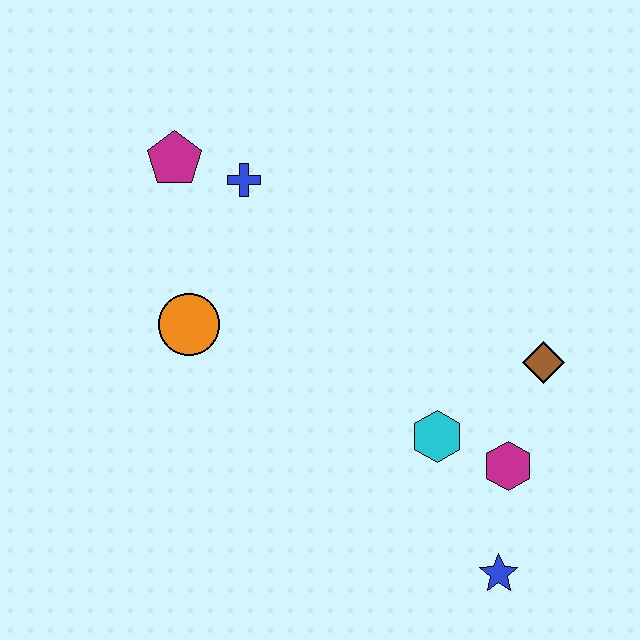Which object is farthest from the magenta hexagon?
The magenta pentagon is farthest from the magenta hexagon.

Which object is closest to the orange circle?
The blue cross is closest to the orange circle.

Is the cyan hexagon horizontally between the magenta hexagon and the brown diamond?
No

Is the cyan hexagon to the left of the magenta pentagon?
No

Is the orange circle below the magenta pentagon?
Yes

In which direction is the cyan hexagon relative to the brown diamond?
The cyan hexagon is to the left of the brown diamond.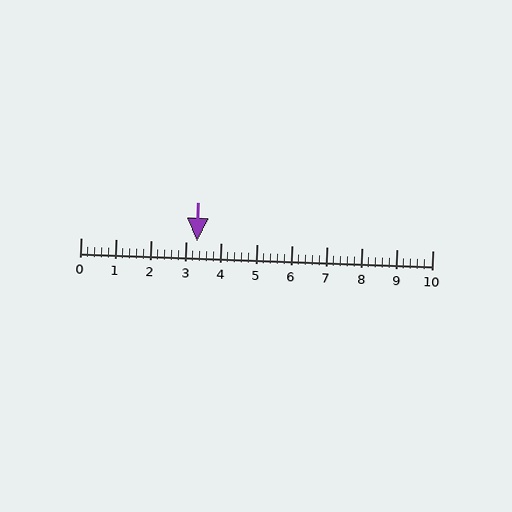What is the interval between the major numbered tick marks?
The major tick marks are spaced 1 units apart.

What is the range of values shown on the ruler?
The ruler shows values from 0 to 10.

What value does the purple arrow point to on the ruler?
The purple arrow points to approximately 3.3.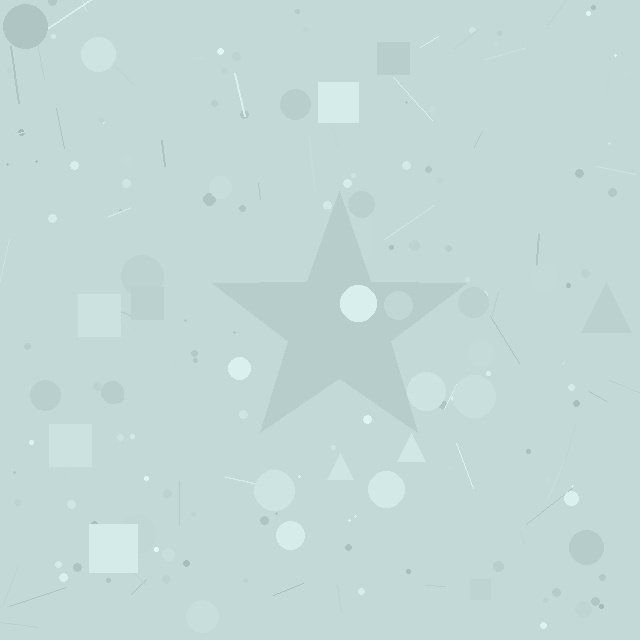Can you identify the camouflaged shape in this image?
The camouflaged shape is a star.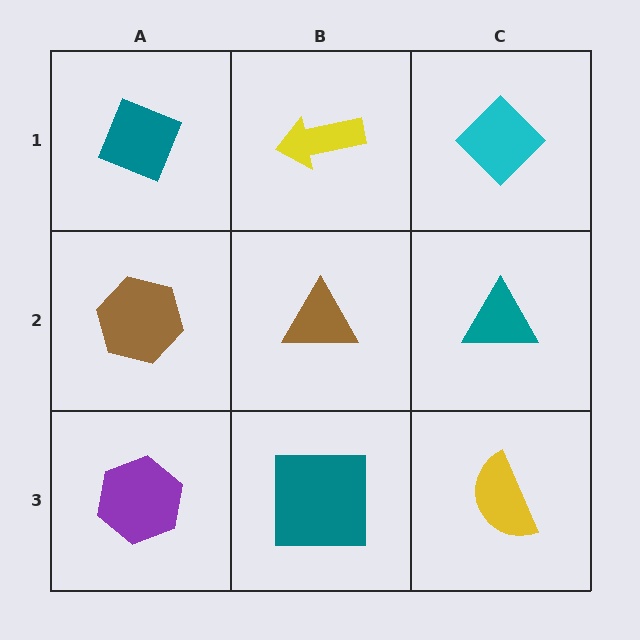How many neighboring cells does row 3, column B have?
3.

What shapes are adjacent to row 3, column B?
A brown triangle (row 2, column B), a purple hexagon (row 3, column A), a yellow semicircle (row 3, column C).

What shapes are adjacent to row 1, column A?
A brown hexagon (row 2, column A), a yellow arrow (row 1, column B).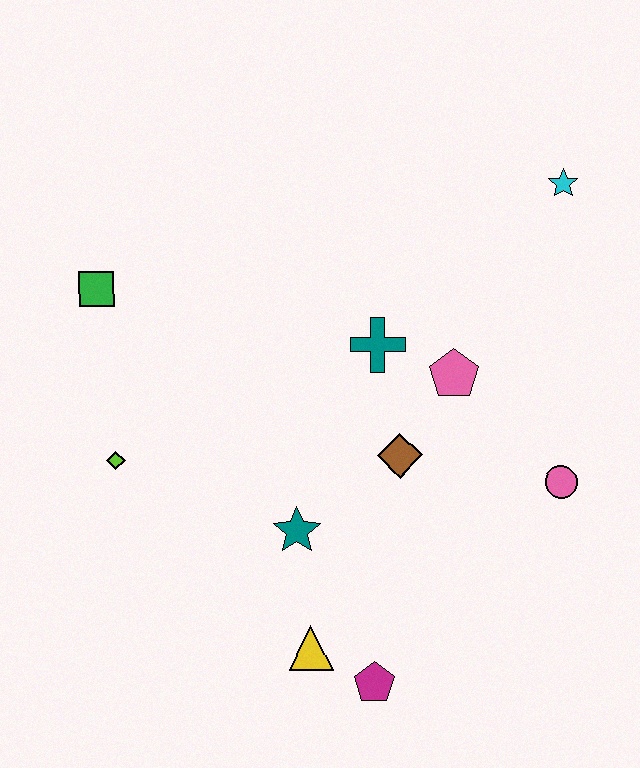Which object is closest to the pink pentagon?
The teal cross is closest to the pink pentagon.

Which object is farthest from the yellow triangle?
The cyan star is farthest from the yellow triangle.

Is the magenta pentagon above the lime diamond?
No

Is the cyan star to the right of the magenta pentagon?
Yes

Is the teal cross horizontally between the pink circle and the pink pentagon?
No